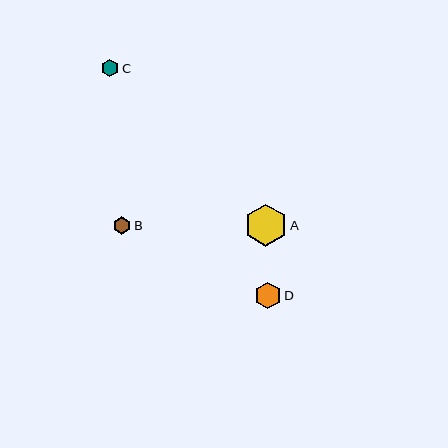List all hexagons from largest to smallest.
From largest to smallest: A, D, B, C.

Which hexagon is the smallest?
Hexagon C is the smallest with a size of approximately 17 pixels.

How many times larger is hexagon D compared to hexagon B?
Hexagon D is approximately 1.5 times the size of hexagon B.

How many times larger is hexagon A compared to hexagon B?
Hexagon A is approximately 2.4 times the size of hexagon B.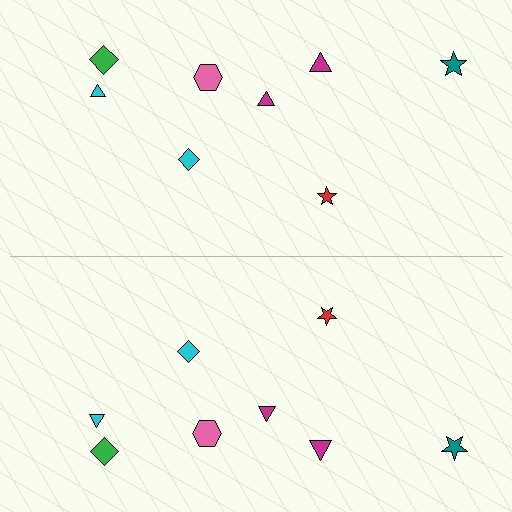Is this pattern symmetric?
Yes, this pattern has bilateral (reflection) symmetry.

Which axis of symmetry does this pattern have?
The pattern has a horizontal axis of symmetry running through the center of the image.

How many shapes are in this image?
There are 16 shapes in this image.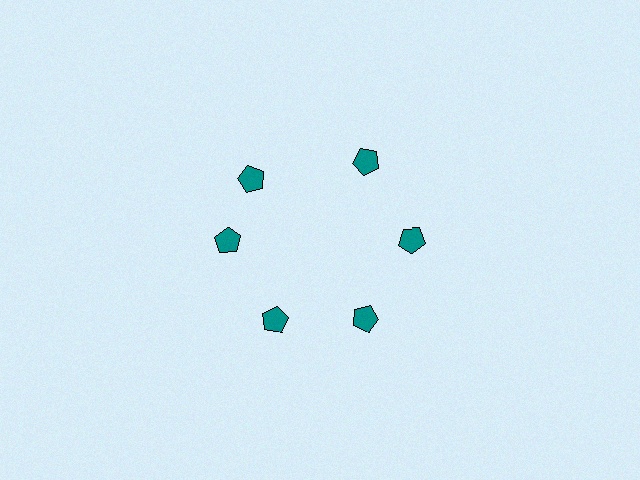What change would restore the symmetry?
The symmetry would be restored by rotating it back into even spacing with its neighbors so that all 6 pentagons sit at equal angles and equal distance from the center.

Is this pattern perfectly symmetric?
No. The 6 teal pentagons are arranged in a ring, but one element near the 11 o'clock position is rotated out of alignment along the ring, breaking the 6-fold rotational symmetry.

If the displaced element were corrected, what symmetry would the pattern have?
It would have 6-fold rotational symmetry — the pattern would map onto itself every 60 degrees.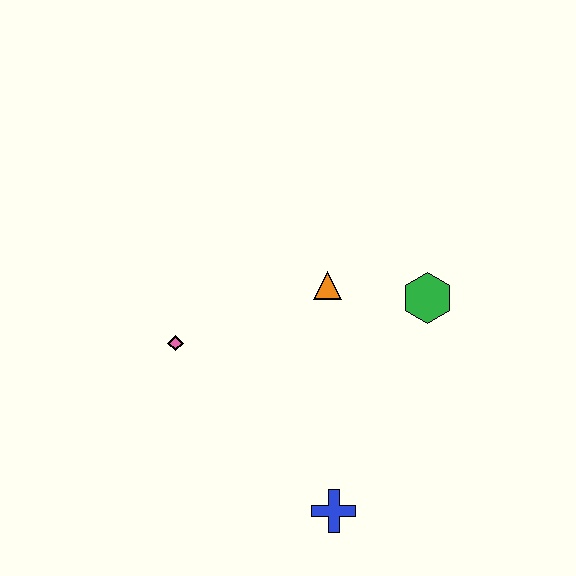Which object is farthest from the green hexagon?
The pink diamond is farthest from the green hexagon.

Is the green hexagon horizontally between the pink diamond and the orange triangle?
No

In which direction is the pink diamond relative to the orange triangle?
The pink diamond is to the left of the orange triangle.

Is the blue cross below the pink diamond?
Yes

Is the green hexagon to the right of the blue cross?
Yes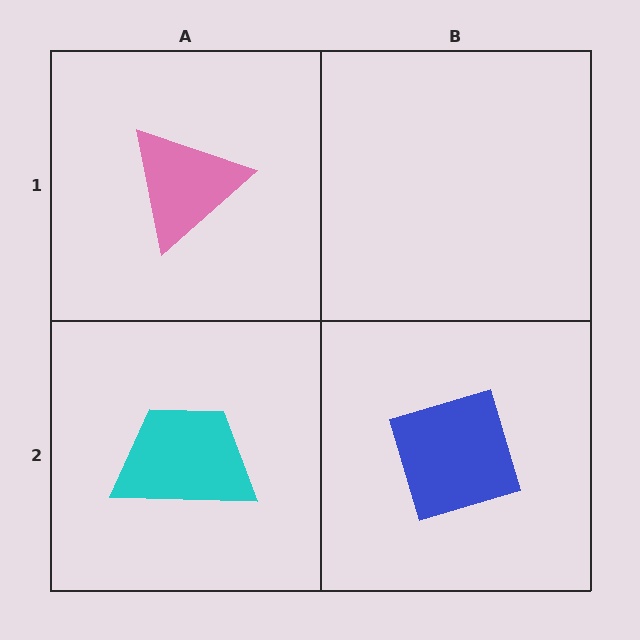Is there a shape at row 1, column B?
No, that cell is empty.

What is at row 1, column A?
A pink triangle.